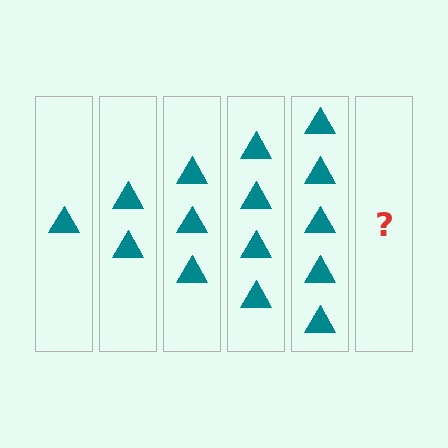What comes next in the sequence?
The next element should be 6 triangles.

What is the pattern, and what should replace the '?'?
The pattern is that each step adds one more triangle. The '?' should be 6 triangles.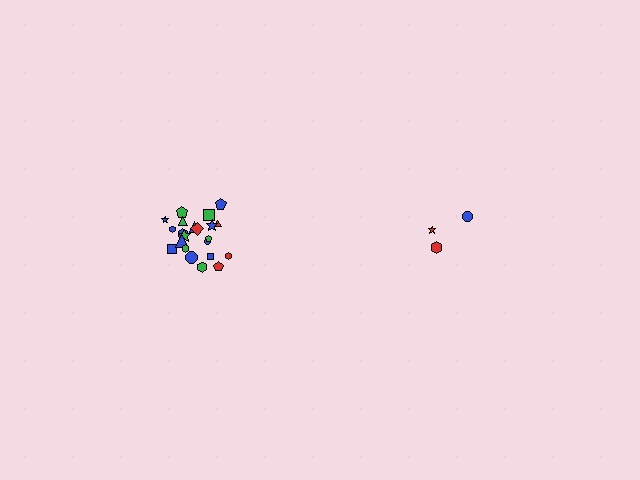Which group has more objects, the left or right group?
The left group.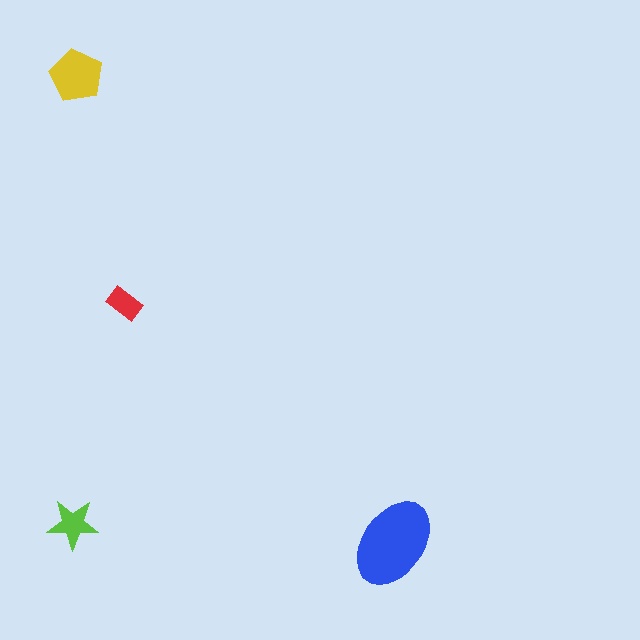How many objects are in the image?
There are 4 objects in the image.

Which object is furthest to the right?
The blue ellipse is rightmost.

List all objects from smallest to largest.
The red rectangle, the lime star, the yellow pentagon, the blue ellipse.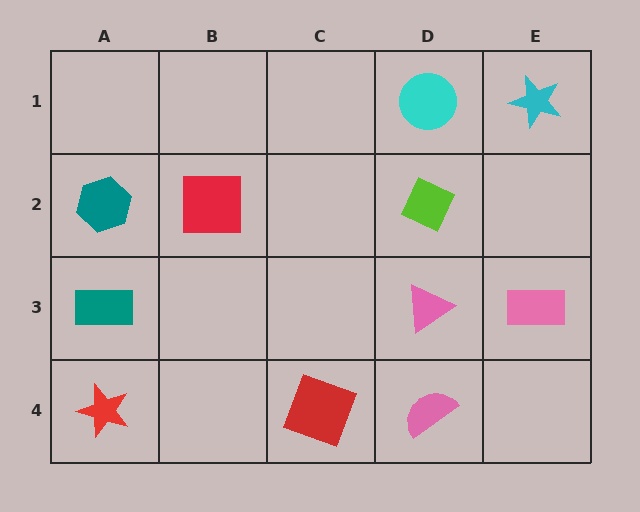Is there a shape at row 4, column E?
No, that cell is empty.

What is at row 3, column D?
A pink triangle.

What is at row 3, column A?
A teal rectangle.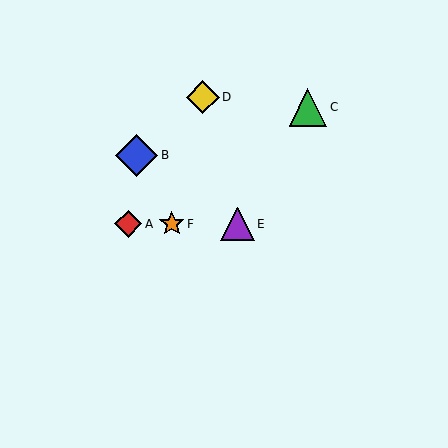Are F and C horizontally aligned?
No, F is at y≈224 and C is at y≈107.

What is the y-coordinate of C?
Object C is at y≈107.